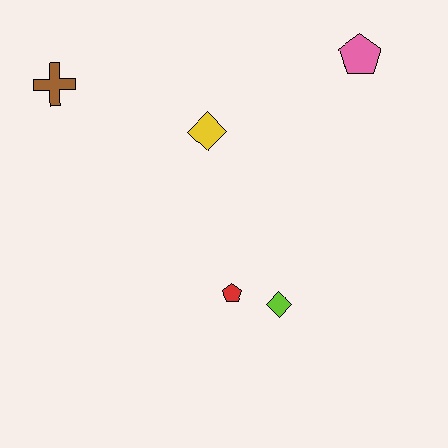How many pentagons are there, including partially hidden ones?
There are 2 pentagons.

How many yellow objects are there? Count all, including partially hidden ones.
There is 1 yellow object.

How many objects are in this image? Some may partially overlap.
There are 5 objects.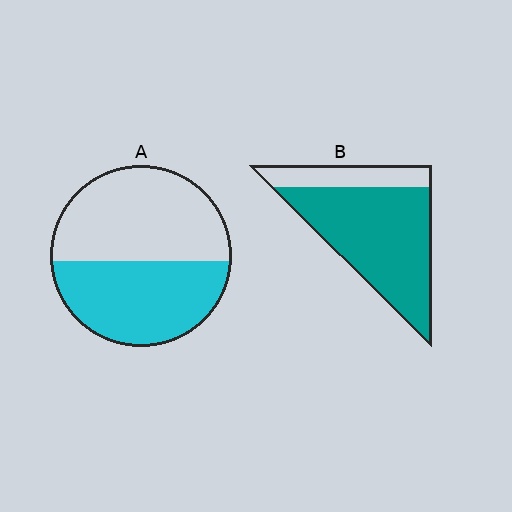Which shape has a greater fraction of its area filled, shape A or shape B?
Shape B.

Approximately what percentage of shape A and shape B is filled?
A is approximately 45% and B is approximately 75%.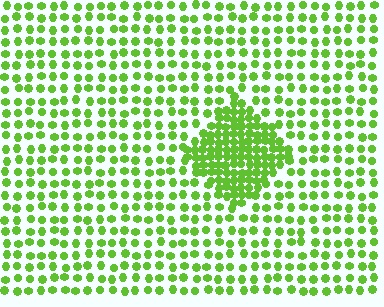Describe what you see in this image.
The image contains small lime elements arranged at two different densities. A diamond-shaped region is visible where the elements are more densely packed than the surrounding area.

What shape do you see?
I see a diamond.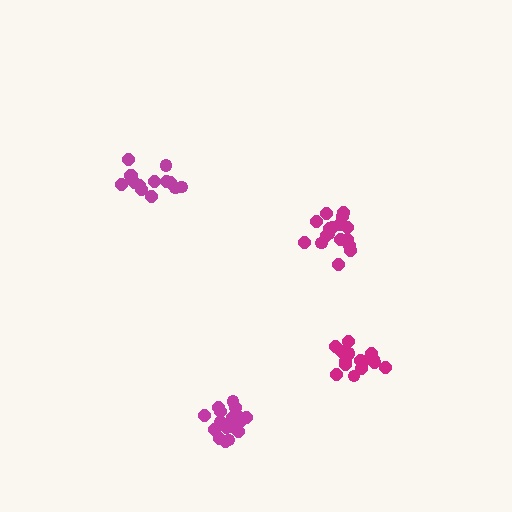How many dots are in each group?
Group 1: 19 dots, Group 2: 18 dots, Group 3: 15 dots, Group 4: 16 dots (68 total).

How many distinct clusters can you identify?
There are 4 distinct clusters.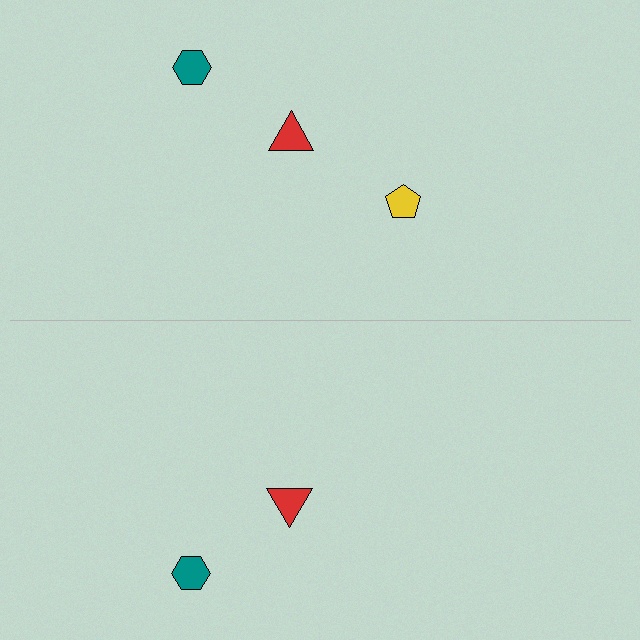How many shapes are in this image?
There are 5 shapes in this image.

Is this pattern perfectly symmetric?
No, the pattern is not perfectly symmetric. A yellow pentagon is missing from the bottom side.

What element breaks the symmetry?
A yellow pentagon is missing from the bottom side.